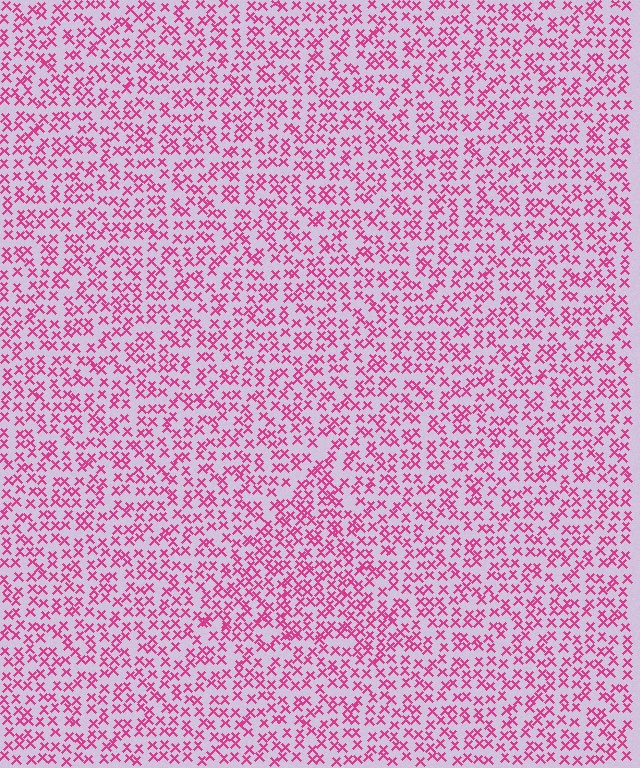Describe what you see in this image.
The image contains small magenta elements arranged at two different densities. A triangle-shaped region is visible where the elements are more densely packed than the surrounding area.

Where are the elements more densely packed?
The elements are more densely packed inside the triangle boundary.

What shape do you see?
I see a triangle.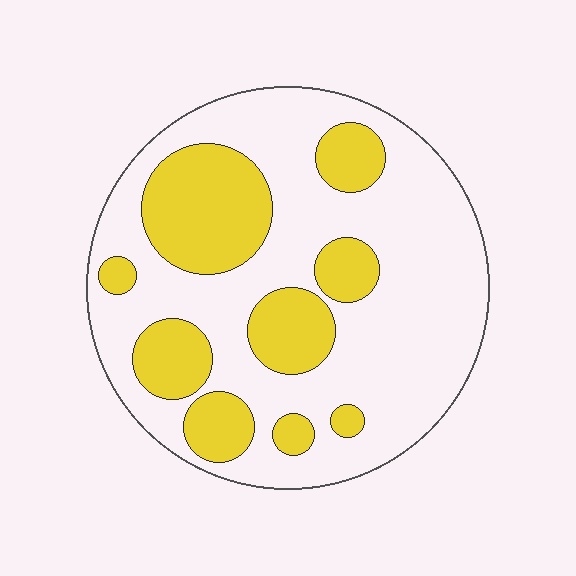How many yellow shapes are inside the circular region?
9.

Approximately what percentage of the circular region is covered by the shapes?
Approximately 30%.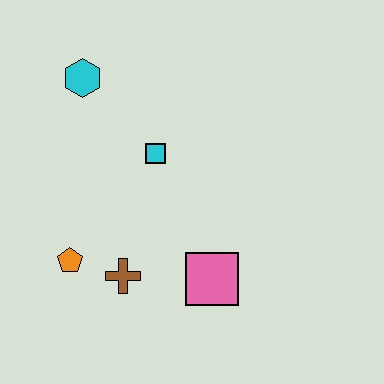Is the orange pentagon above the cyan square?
No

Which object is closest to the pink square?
The brown cross is closest to the pink square.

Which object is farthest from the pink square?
The cyan hexagon is farthest from the pink square.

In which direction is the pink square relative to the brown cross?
The pink square is to the right of the brown cross.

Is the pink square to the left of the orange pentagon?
No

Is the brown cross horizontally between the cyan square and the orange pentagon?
Yes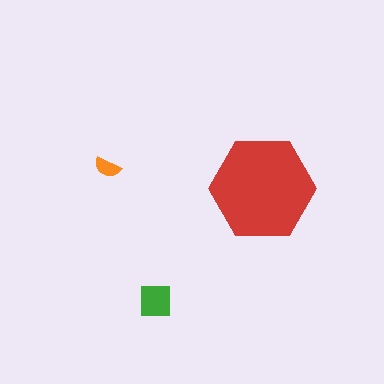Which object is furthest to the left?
The orange semicircle is leftmost.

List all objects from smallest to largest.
The orange semicircle, the green square, the red hexagon.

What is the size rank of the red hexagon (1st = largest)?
1st.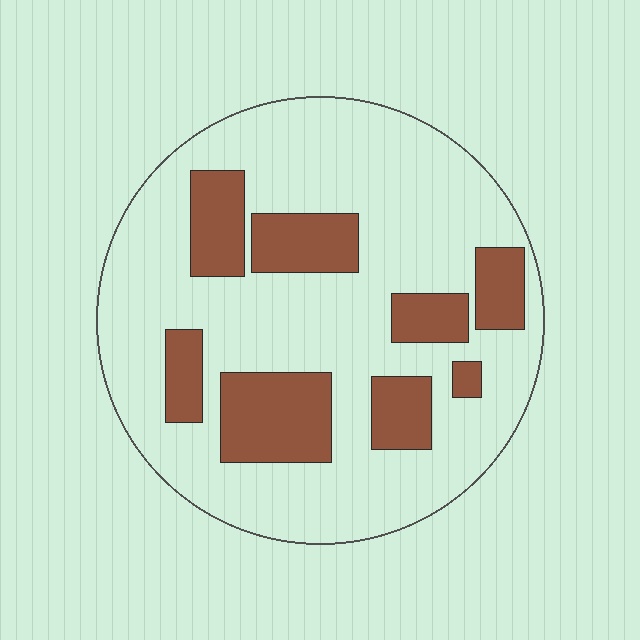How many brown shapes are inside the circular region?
8.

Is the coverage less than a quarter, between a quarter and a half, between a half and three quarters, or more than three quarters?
Between a quarter and a half.